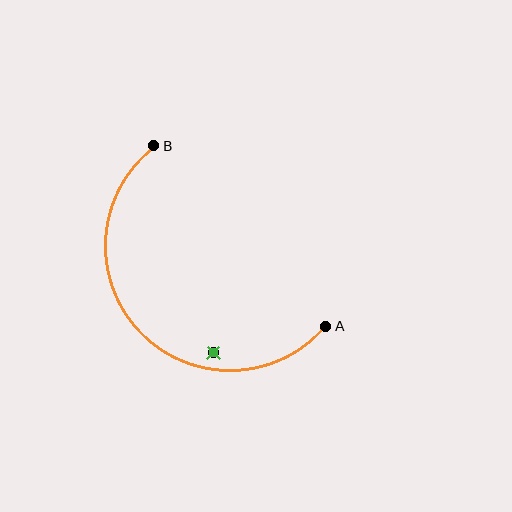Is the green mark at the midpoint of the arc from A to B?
No — the green mark does not lie on the arc at all. It sits slightly inside the curve.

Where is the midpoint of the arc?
The arc midpoint is the point on the curve farthest from the straight line joining A and B. It sits below and to the left of that line.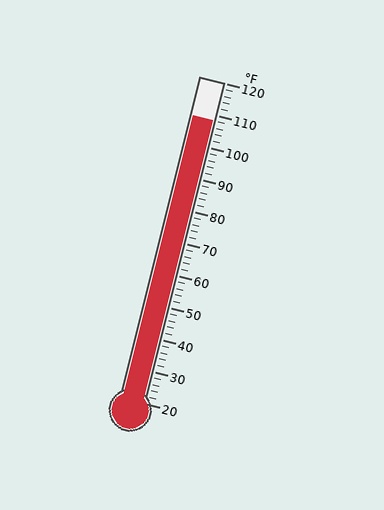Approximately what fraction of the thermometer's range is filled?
The thermometer is filled to approximately 90% of its range.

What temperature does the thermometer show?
The thermometer shows approximately 108°F.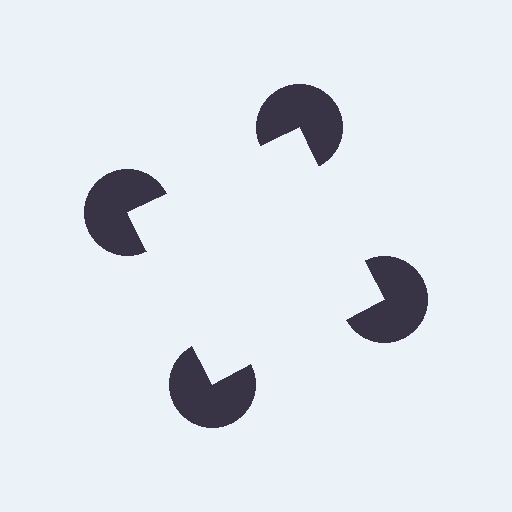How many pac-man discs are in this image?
There are 4 — one at each vertex of the illusory square.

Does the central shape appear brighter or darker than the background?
It typically appears slightly brighter than the background, even though no actual brightness change is drawn.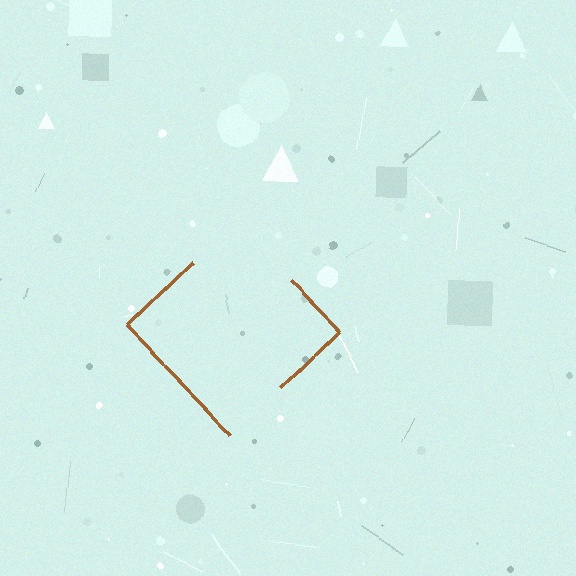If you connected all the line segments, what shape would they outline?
They would outline a diamond.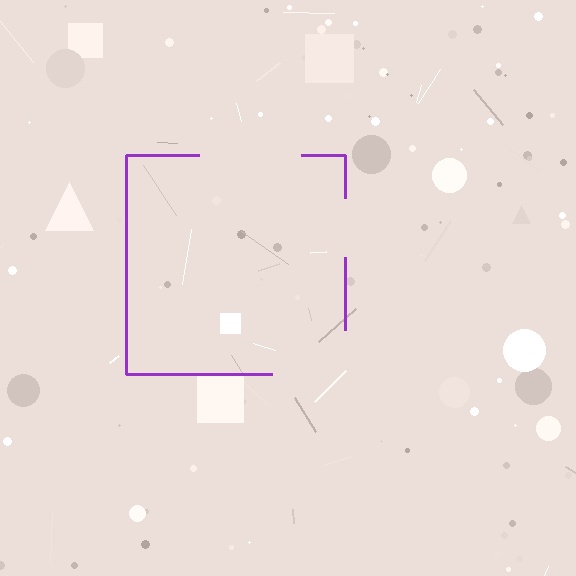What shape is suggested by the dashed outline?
The dashed outline suggests a square.